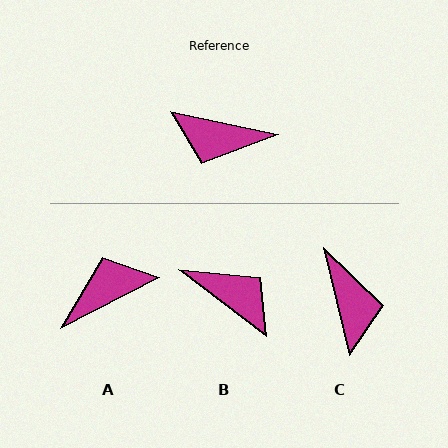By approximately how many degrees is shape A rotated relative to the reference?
Approximately 141 degrees clockwise.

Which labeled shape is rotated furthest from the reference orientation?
B, about 155 degrees away.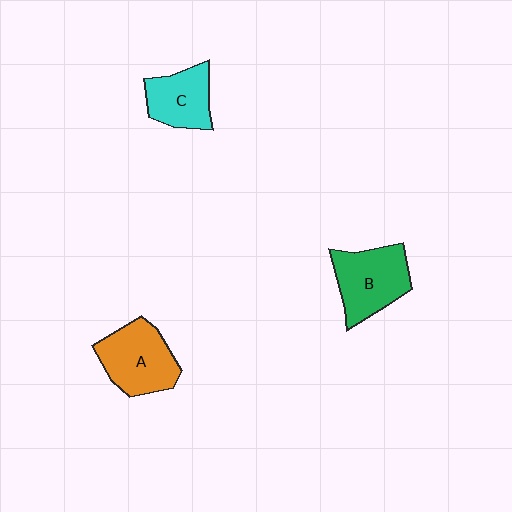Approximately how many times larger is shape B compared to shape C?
Approximately 1.3 times.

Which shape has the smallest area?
Shape C (cyan).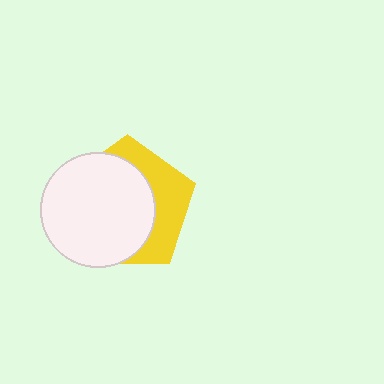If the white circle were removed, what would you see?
You would see the complete yellow pentagon.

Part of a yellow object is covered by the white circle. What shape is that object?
It is a pentagon.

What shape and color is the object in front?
The object in front is a white circle.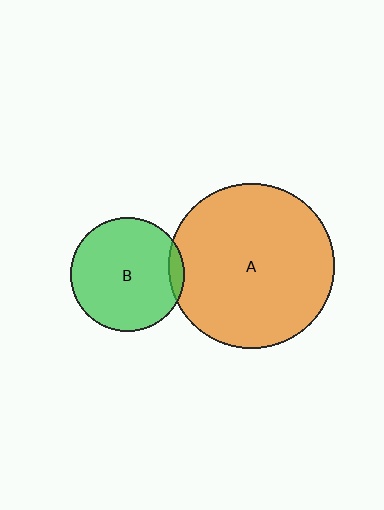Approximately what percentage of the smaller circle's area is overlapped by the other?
Approximately 5%.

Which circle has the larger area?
Circle A (orange).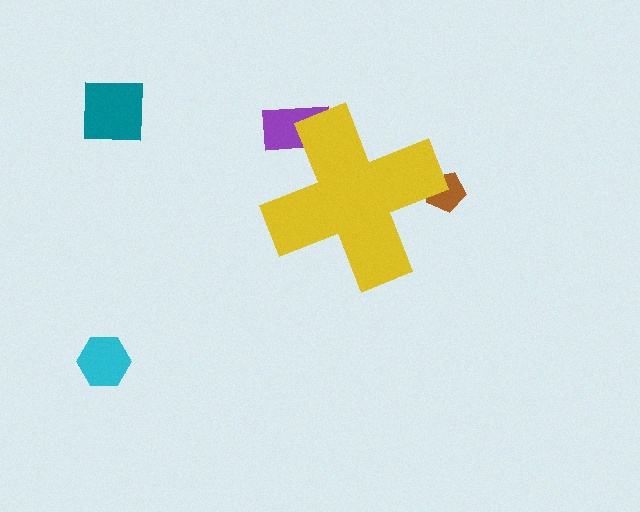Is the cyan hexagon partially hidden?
No, the cyan hexagon is fully visible.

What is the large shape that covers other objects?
A yellow cross.